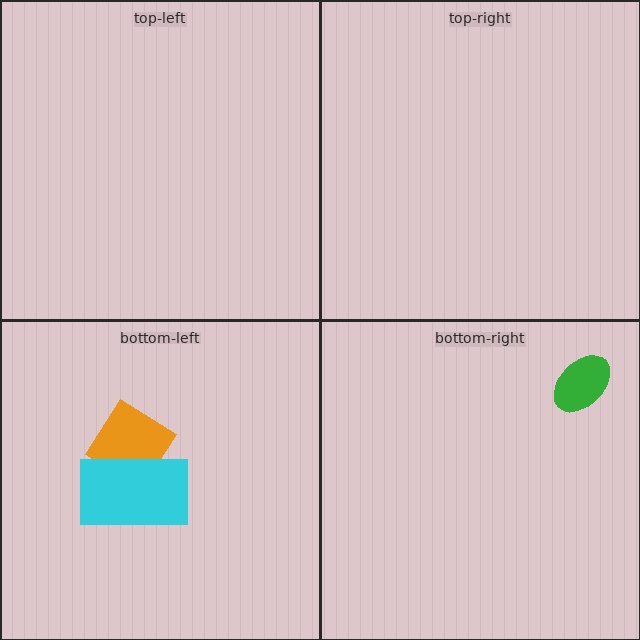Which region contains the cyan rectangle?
The bottom-left region.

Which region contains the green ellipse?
The bottom-right region.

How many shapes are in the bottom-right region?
1.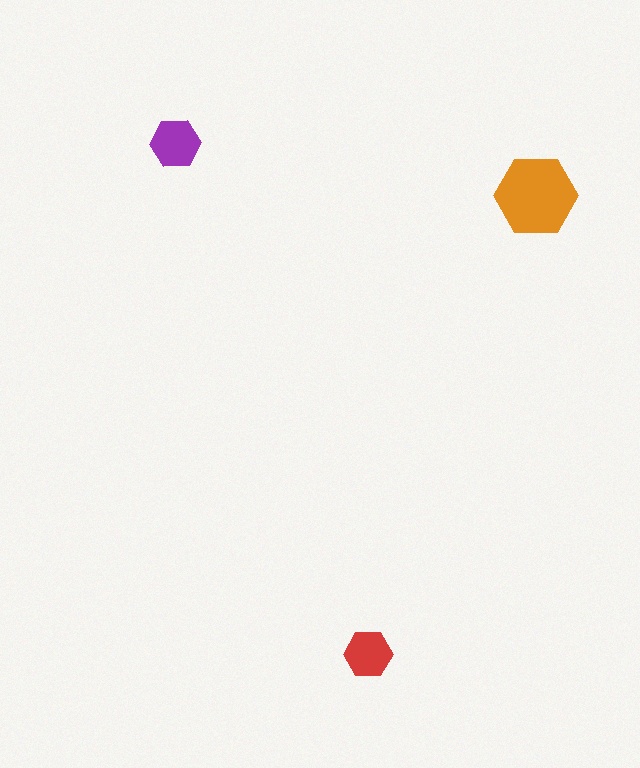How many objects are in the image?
There are 3 objects in the image.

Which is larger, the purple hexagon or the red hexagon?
The purple one.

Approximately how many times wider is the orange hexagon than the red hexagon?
About 1.5 times wider.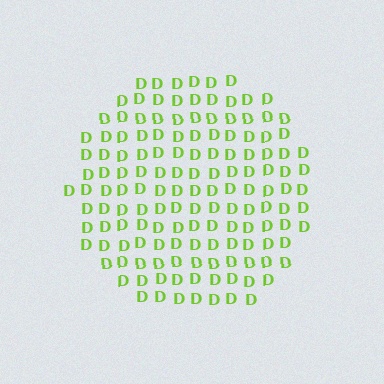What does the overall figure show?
The overall figure shows a circle.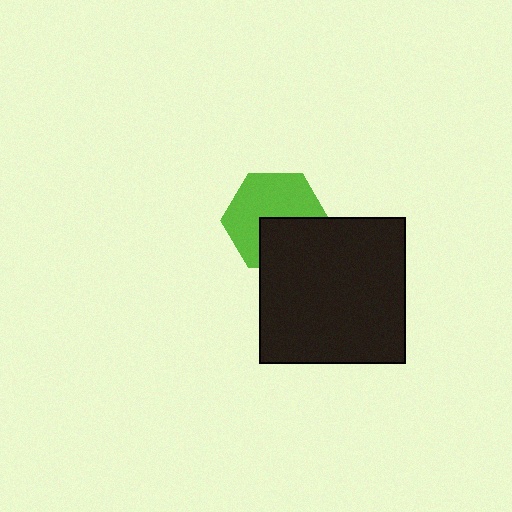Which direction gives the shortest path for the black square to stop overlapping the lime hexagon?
Moving down gives the shortest separation.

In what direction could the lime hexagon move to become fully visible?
The lime hexagon could move up. That would shift it out from behind the black square entirely.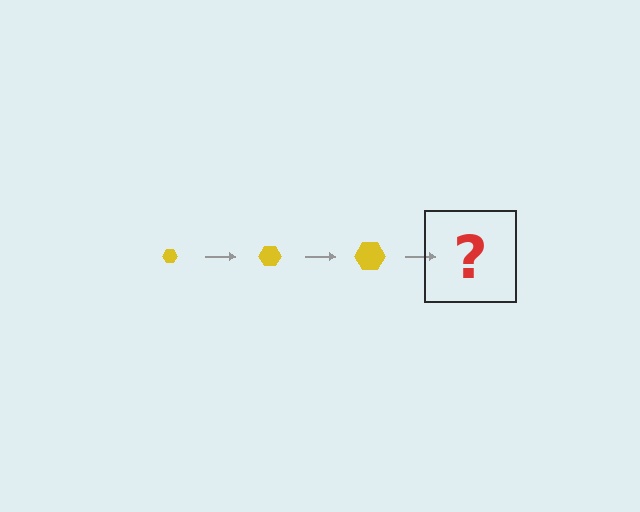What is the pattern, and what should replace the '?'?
The pattern is that the hexagon gets progressively larger each step. The '?' should be a yellow hexagon, larger than the previous one.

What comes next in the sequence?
The next element should be a yellow hexagon, larger than the previous one.